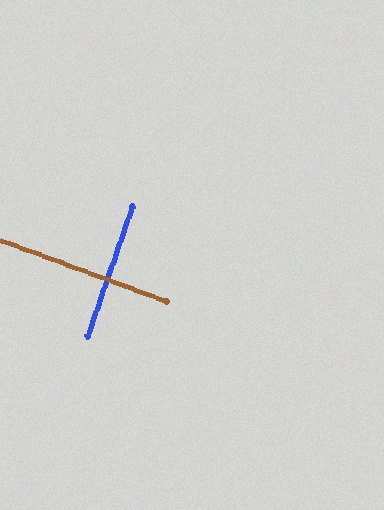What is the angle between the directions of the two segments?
Approximately 89 degrees.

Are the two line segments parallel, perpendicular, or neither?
Perpendicular — they meet at approximately 89°.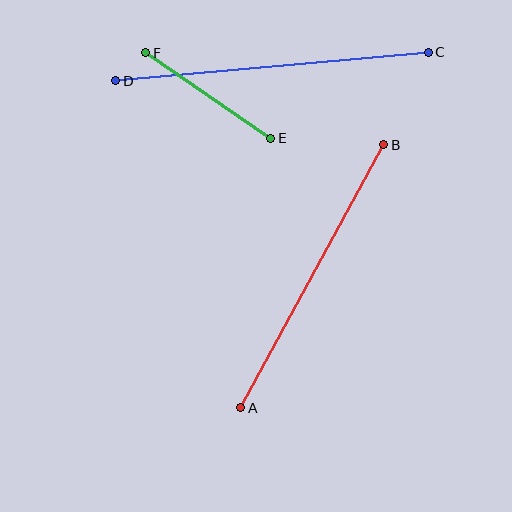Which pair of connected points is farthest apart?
Points C and D are farthest apart.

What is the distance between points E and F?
The distance is approximately 152 pixels.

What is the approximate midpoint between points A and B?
The midpoint is at approximately (312, 276) pixels.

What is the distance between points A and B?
The distance is approximately 300 pixels.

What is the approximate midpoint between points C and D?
The midpoint is at approximately (272, 67) pixels.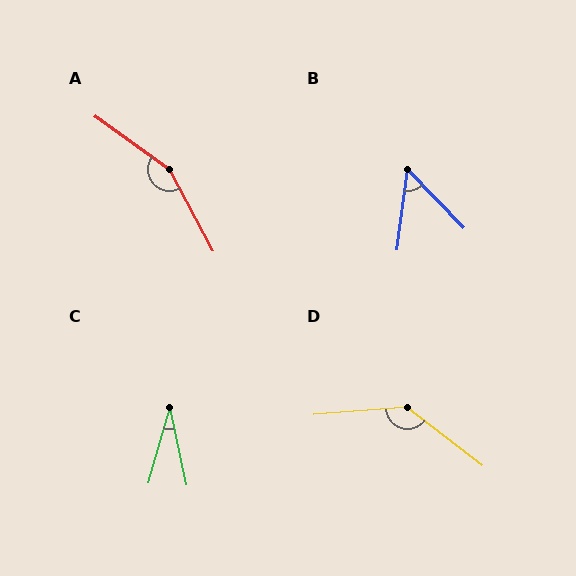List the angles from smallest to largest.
C (28°), B (51°), D (138°), A (154°).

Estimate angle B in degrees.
Approximately 51 degrees.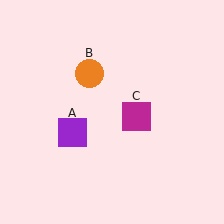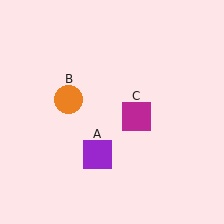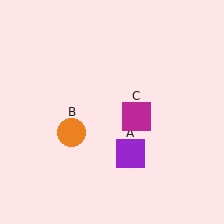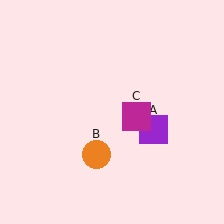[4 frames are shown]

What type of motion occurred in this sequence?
The purple square (object A), orange circle (object B) rotated counterclockwise around the center of the scene.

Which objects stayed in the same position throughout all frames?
Magenta square (object C) remained stationary.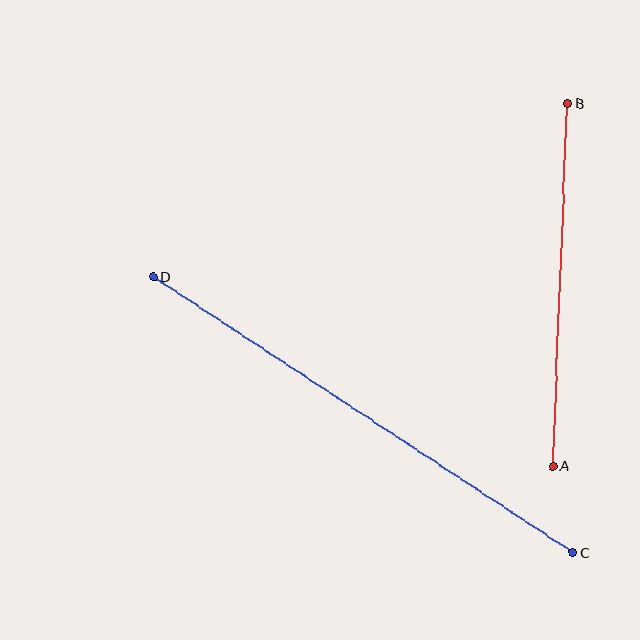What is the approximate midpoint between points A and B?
The midpoint is at approximately (560, 285) pixels.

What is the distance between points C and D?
The distance is approximately 502 pixels.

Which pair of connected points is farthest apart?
Points C and D are farthest apart.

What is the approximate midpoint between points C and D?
The midpoint is at approximately (363, 414) pixels.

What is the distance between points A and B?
The distance is approximately 363 pixels.